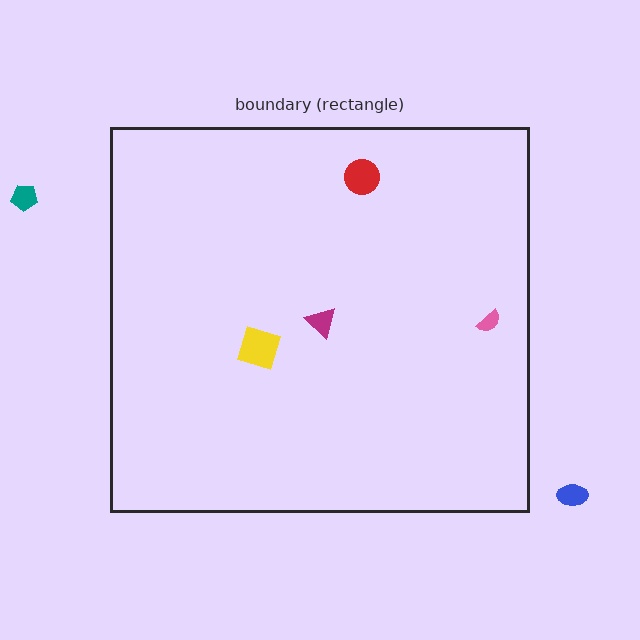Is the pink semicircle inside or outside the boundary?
Inside.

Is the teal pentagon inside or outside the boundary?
Outside.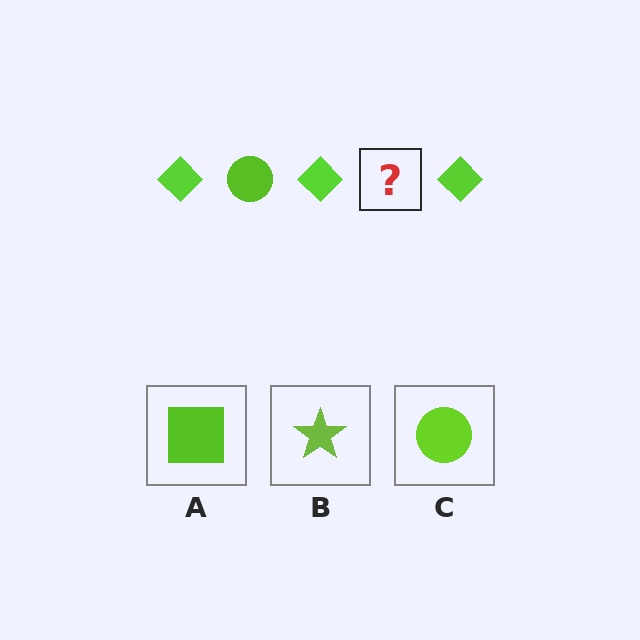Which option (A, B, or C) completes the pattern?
C.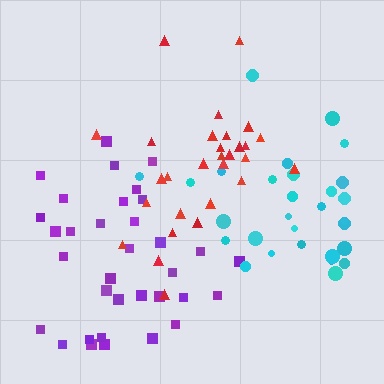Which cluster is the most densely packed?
Cyan.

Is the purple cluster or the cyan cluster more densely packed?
Cyan.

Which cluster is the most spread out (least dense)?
Red.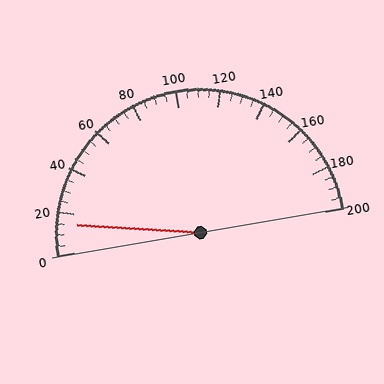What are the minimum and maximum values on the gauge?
The gauge ranges from 0 to 200.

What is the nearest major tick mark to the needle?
The nearest major tick mark is 20.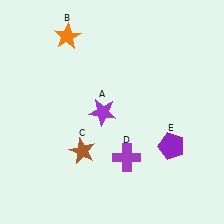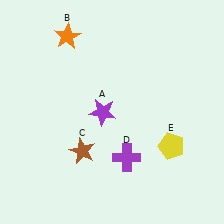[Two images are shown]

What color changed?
The pentagon (E) changed from purple in Image 1 to yellow in Image 2.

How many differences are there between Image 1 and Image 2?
There is 1 difference between the two images.